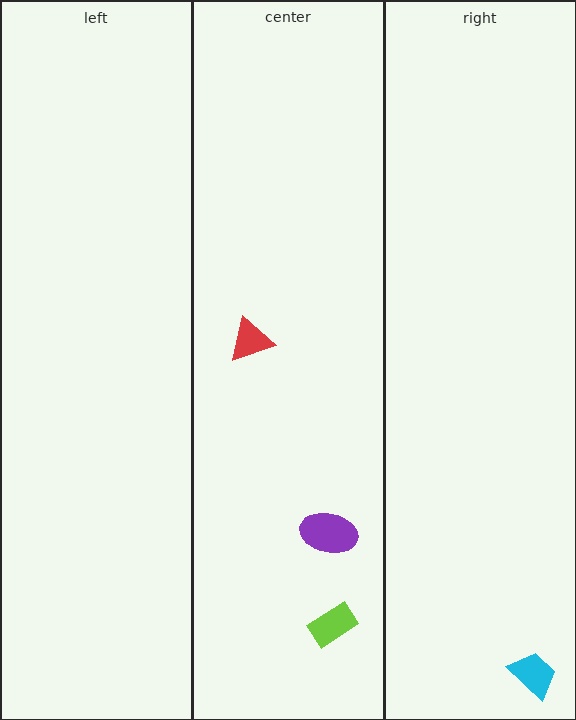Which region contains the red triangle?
The center region.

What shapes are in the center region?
The purple ellipse, the red triangle, the lime rectangle.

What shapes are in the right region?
The cyan trapezoid.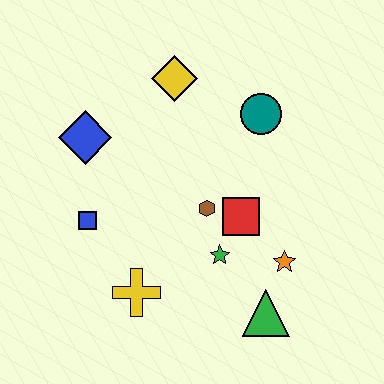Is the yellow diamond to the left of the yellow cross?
No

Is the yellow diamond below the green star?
No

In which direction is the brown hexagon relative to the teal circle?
The brown hexagon is below the teal circle.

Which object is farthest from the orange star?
The blue diamond is farthest from the orange star.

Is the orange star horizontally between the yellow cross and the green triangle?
No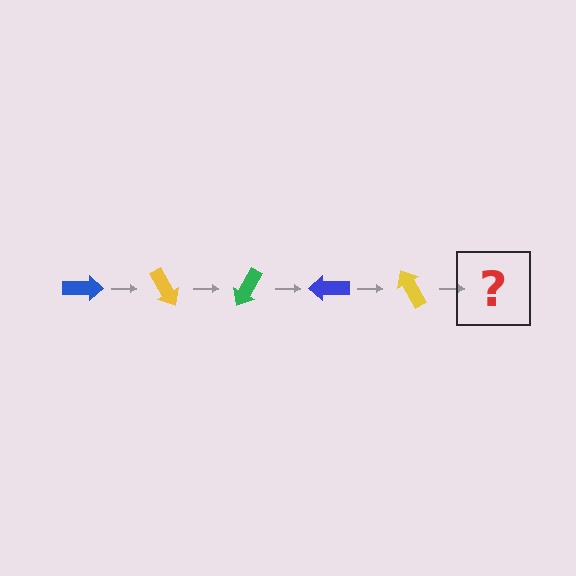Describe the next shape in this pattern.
It should be a green arrow, rotated 300 degrees from the start.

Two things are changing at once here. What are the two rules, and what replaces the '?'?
The two rules are that it rotates 60 degrees each step and the color cycles through blue, yellow, and green. The '?' should be a green arrow, rotated 300 degrees from the start.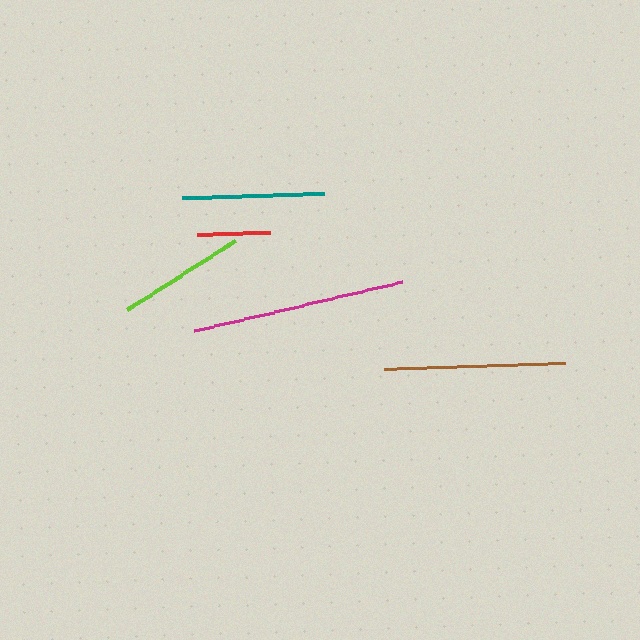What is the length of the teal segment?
The teal segment is approximately 142 pixels long.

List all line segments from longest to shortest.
From longest to shortest: magenta, brown, teal, lime, red.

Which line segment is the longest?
The magenta line is the longest at approximately 213 pixels.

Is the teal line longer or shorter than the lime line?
The teal line is longer than the lime line.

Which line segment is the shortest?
The red line is the shortest at approximately 73 pixels.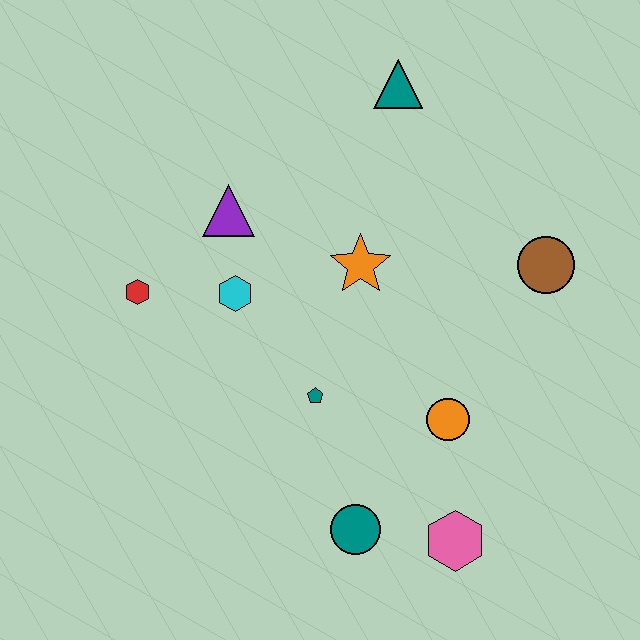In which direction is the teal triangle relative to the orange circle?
The teal triangle is above the orange circle.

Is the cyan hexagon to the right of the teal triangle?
No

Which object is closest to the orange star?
The cyan hexagon is closest to the orange star.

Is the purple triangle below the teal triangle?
Yes